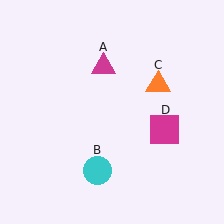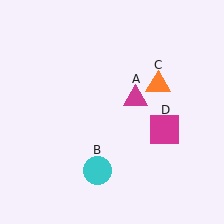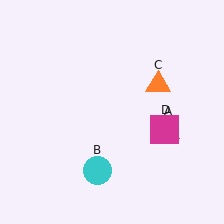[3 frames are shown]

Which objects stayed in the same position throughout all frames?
Cyan circle (object B) and orange triangle (object C) and magenta square (object D) remained stationary.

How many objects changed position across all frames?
1 object changed position: magenta triangle (object A).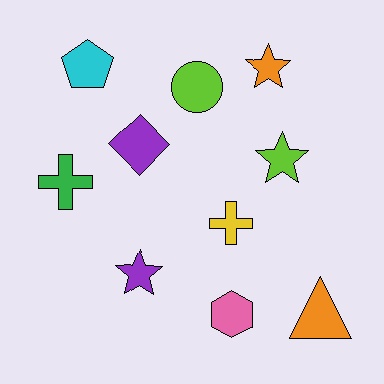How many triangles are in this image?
There is 1 triangle.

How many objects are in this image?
There are 10 objects.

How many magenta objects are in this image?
There are no magenta objects.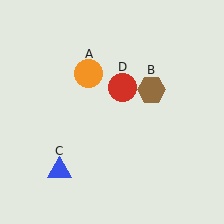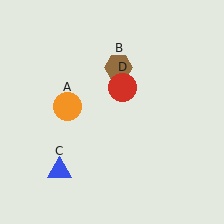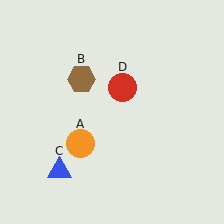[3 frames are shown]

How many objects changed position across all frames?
2 objects changed position: orange circle (object A), brown hexagon (object B).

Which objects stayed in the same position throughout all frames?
Blue triangle (object C) and red circle (object D) remained stationary.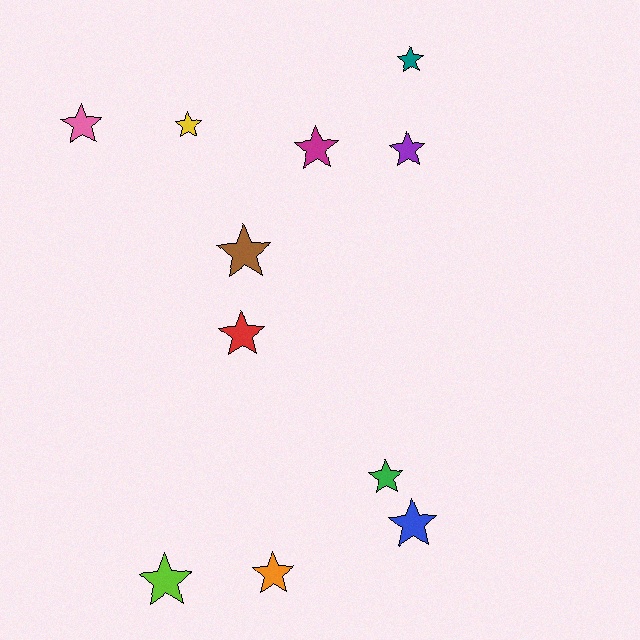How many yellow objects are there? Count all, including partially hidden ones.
There is 1 yellow object.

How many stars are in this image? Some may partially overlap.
There are 11 stars.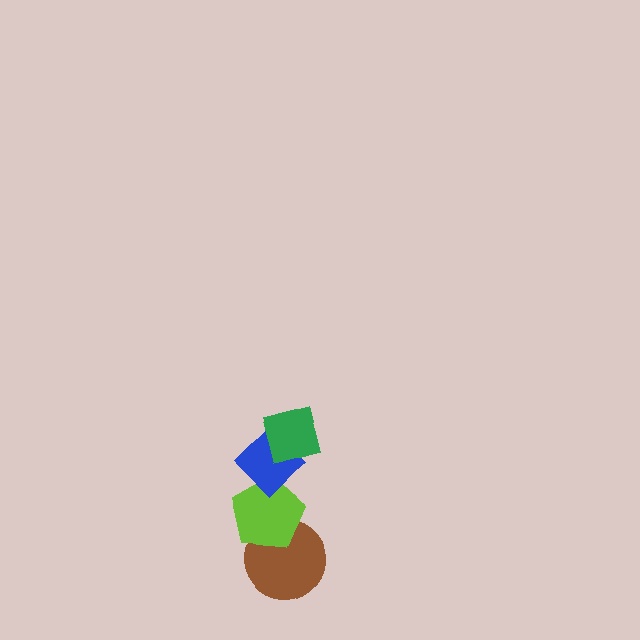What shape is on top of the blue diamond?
The green diamond is on top of the blue diamond.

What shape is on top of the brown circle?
The lime pentagon is on top of the brown circle.